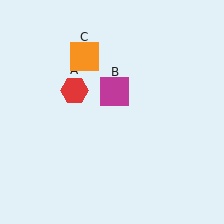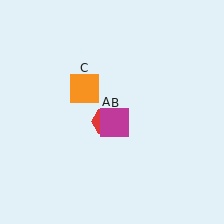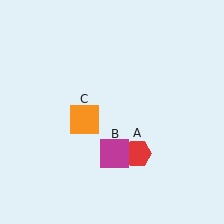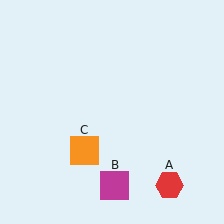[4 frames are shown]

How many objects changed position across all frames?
3 objects changed position: red hexagon (object A), magenta square (object B), orange square (object C).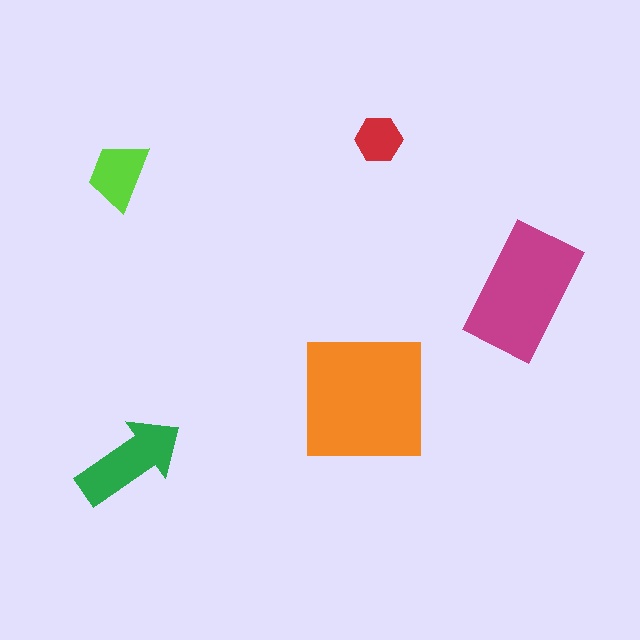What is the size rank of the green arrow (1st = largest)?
3rd.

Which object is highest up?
The red hexagon is topmost.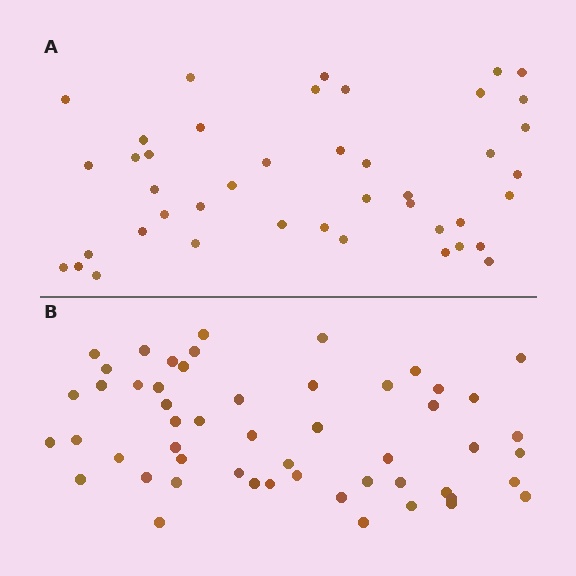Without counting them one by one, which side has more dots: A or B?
Region B (the bottom region) has more dots.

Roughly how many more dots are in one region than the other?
Region B has roughly 10 or so more dots than region A.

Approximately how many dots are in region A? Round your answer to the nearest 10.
About 40 dots. (The exact count is 43, which rounds to 40.)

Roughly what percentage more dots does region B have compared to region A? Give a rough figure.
About 25% more.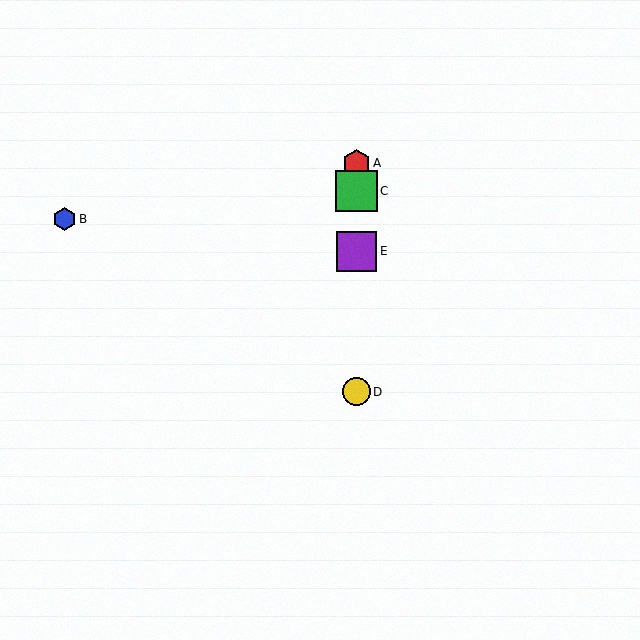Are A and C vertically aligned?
Yes, both are at x≈356.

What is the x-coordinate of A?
Object A is at x≈356.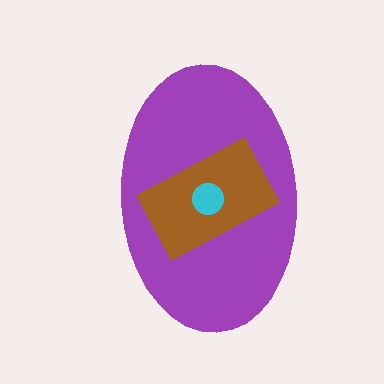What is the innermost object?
The cyan circle.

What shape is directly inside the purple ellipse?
The brown rectangle.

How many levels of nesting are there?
3.